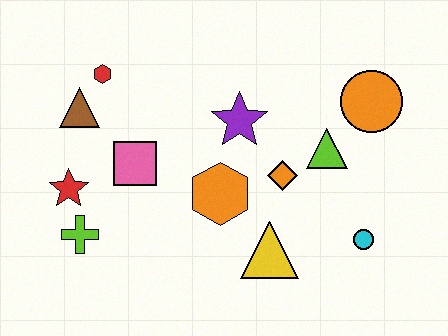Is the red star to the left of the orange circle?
Yes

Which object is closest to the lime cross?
The red star is closest to the lime cross.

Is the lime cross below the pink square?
Yes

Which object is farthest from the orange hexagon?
The orange circle is farthest from the orange hexagon.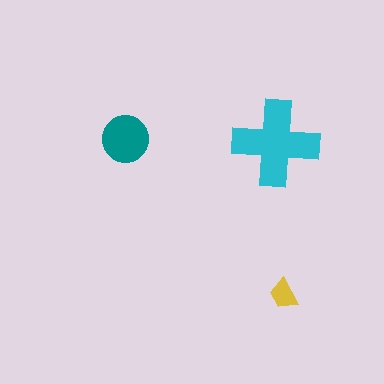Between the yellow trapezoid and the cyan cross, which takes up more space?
The cyan cross.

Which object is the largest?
The cyan cross.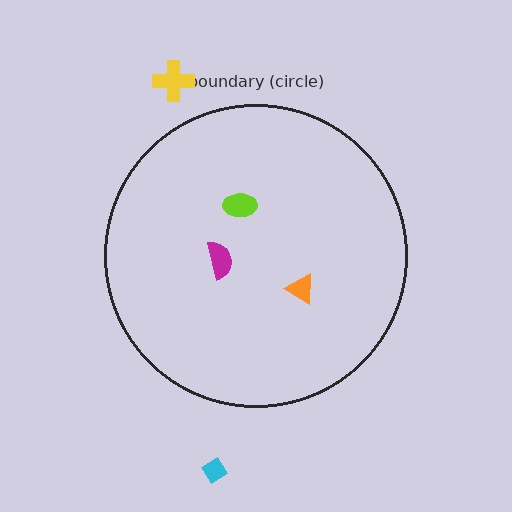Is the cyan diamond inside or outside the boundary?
Outside.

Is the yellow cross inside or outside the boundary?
Outside.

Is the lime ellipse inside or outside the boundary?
Inside.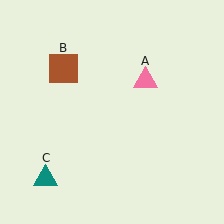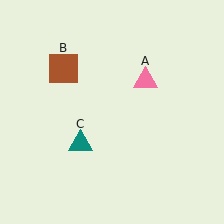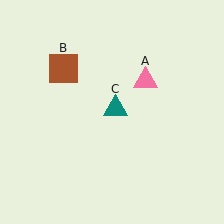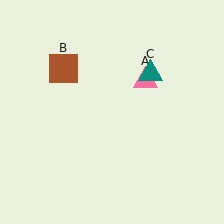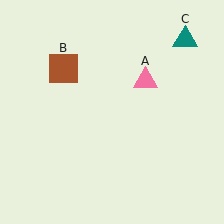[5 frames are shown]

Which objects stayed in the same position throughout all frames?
Pink triangle (object A) and brown square (object B) remained stationary.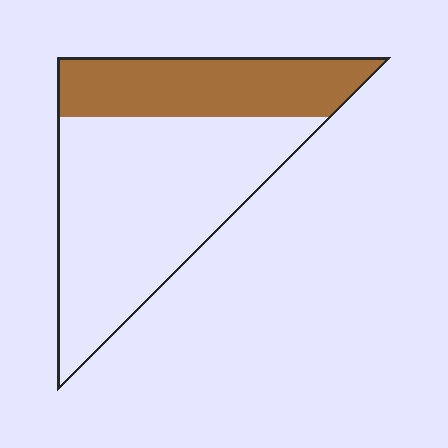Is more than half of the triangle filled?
No.